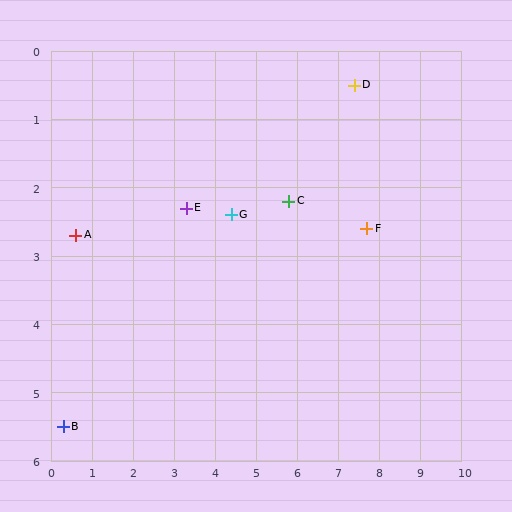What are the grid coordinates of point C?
Point C is at approximately (5.8, 2.2).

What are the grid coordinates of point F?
Point F is at approximately (7.7, 2.6).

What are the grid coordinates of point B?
Point B is at approximately (0.3, 5.5).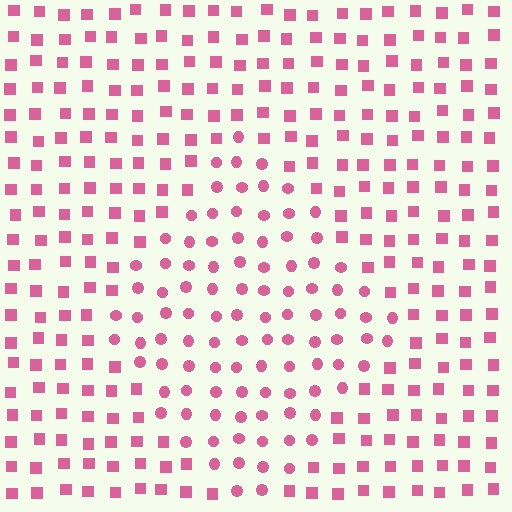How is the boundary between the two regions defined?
The boundary is defined by a change in element shape: circles inside vs. squares outside. All elements share the same color and spacing.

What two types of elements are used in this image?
The image uses circles inside the diamond region and squares outside it.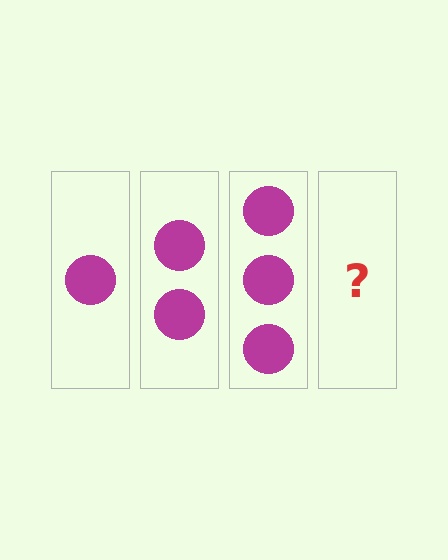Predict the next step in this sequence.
The next step is 4 circles.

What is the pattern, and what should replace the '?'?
The pattern is that each step adds one more circle. The '?' should be 4 circles.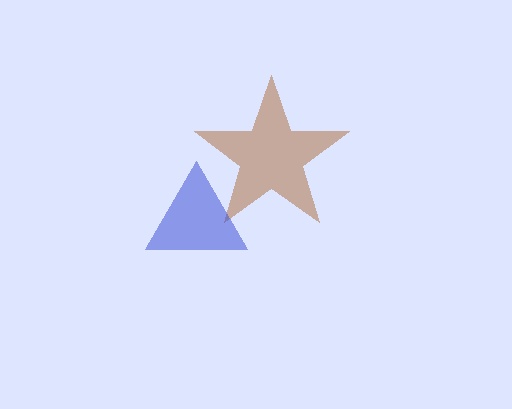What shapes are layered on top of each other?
The layered shapes are: a brown star, a blue triangle.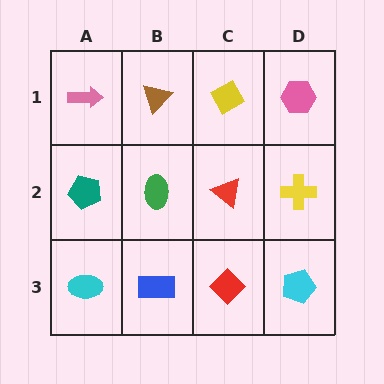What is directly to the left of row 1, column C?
A brown triangle.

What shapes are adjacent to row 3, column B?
A green ellipse (row 2, column B), a cyan ellipse (row 3, column A), a red diamond (row 3, column C).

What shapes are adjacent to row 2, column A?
A pink arrow (row 1, column A), a cyan ellipse (row 3, column A), a green ellipse (row 2, column B).